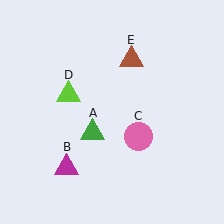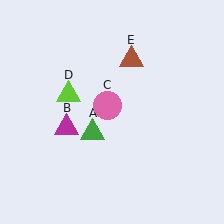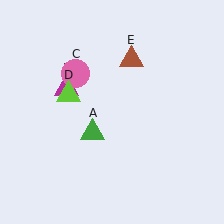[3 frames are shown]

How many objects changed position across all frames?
2 objects changed position: magenta triangle (object B), pink circle (object C).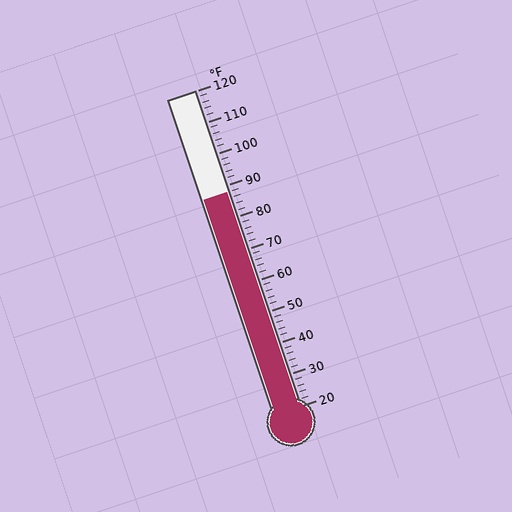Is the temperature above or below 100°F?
The temperature is below 100°F.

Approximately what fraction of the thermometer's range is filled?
The thermometer is filled to approximately 70% of its range.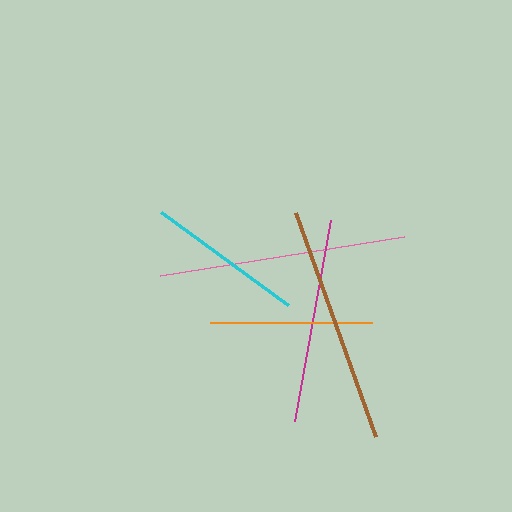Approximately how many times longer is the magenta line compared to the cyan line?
The magenta line is approximately 1.3 times the length of the cyan line.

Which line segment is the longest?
The pink line is the longest at approximately 246 pixels.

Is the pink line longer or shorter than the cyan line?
The pink line is longer than the cyan line.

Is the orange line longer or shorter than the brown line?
The brown line is longer than the orange line.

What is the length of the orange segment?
The orange segment is approximately 162 pixels long.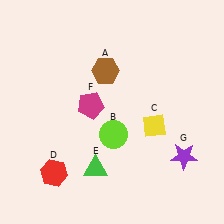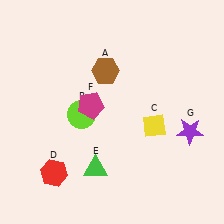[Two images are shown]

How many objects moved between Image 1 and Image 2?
2 objects moved between the two images.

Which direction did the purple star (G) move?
The purple star (G) moved up.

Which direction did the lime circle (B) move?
The lime circle (B) moved left.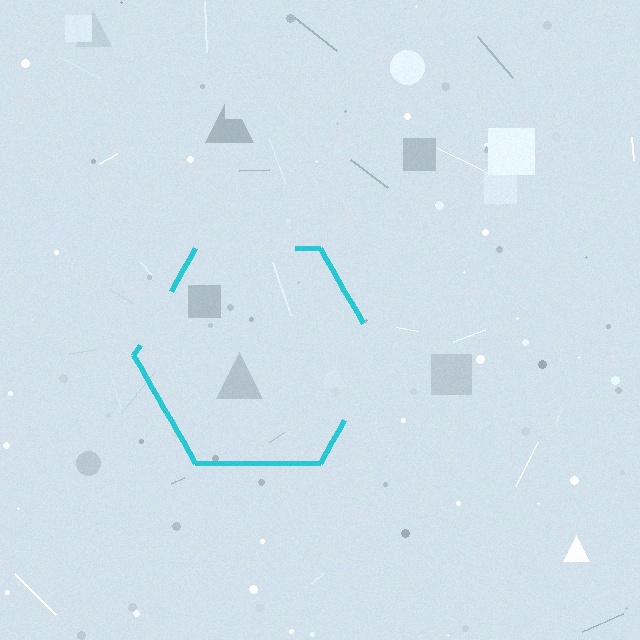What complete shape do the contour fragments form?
The contour fragments form a hexagon.